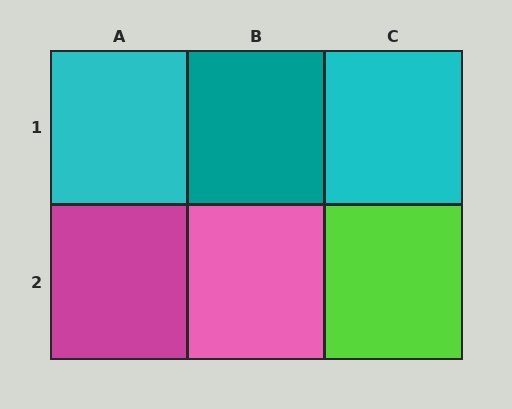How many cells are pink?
1 cell is pink.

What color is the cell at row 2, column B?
Pink.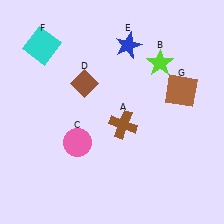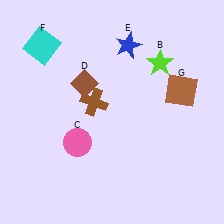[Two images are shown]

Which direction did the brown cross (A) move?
The brown cross (A) moved left.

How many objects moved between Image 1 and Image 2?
1 object moved between the two images.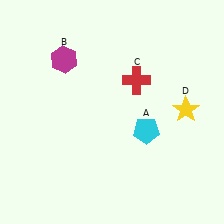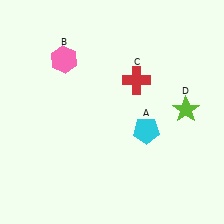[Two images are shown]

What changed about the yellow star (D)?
In Image 1, D is yellow. In Image 2, it changed to lime.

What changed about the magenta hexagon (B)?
In Image 1, B is magenta. In Image 2, it changed to pink.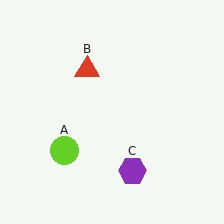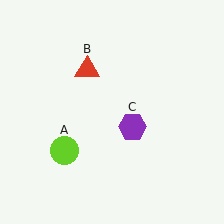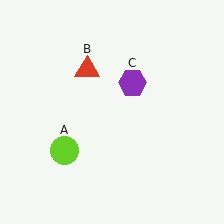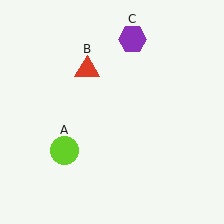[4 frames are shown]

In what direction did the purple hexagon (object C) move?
The purple hexagon (object C) moved up.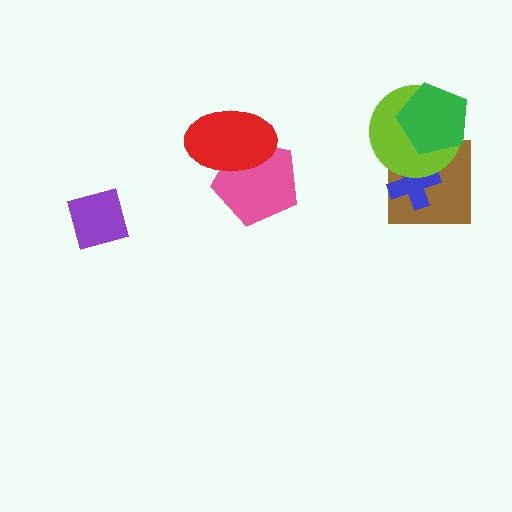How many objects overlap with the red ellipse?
1 object overlaps with the red ellipse.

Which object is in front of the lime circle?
The green pentagon is in front of the lime circle.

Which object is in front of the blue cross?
The lime circle is in front of the blue cross.